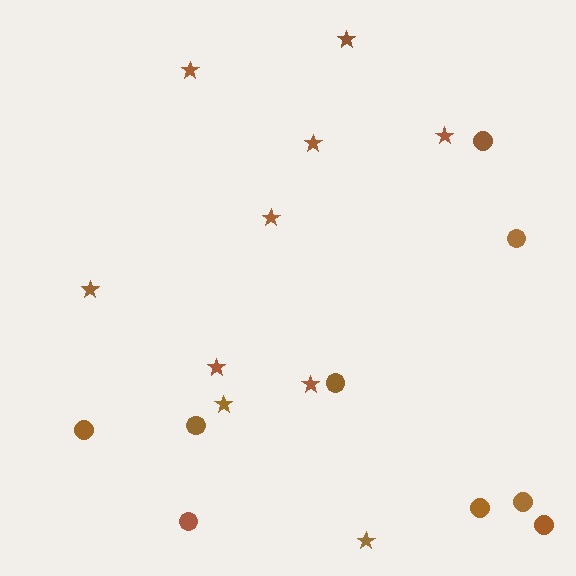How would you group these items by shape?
There are 2 groups: one group of circles (9) and one group of stars (10).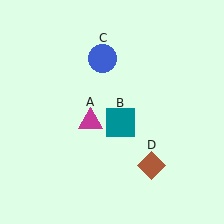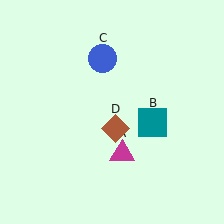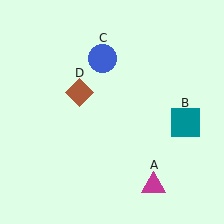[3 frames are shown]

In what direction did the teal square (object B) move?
The teal square (object B) moved right.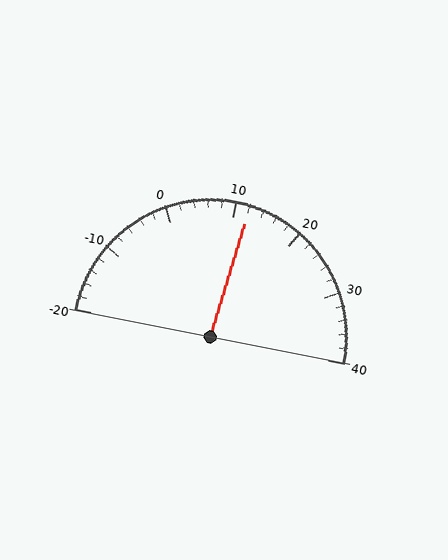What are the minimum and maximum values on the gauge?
The gauge ranges from -20 to 40.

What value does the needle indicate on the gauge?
The needle indicates approximately 12.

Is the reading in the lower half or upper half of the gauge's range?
The reading is in the upper half of the range (-20 to 40).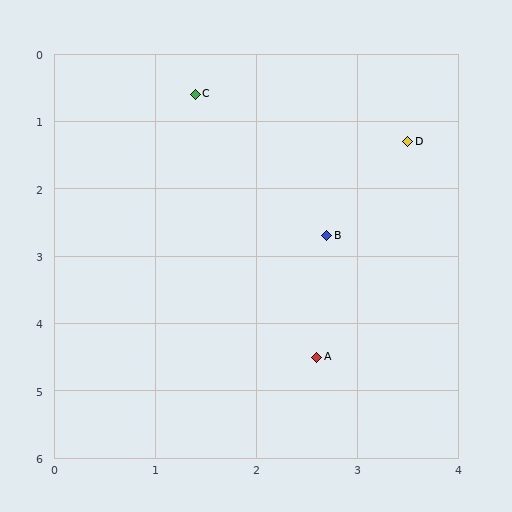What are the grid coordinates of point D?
Point D is at approximately (3.5, 1.3).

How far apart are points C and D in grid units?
Points C and D are about 2.2 grid units apart.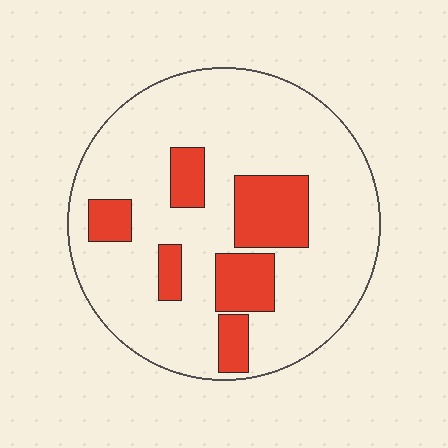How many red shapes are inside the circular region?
6.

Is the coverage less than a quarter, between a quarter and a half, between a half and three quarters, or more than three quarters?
Less than a quarter.